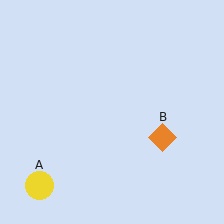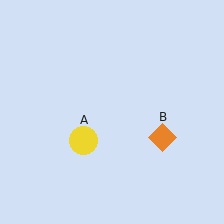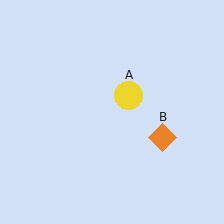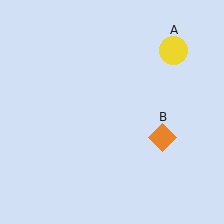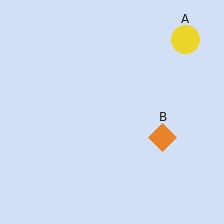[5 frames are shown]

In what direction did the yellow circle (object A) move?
The yellow circle (object A) moved up and to the right.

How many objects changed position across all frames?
1 object changed position: yellow circle (object A).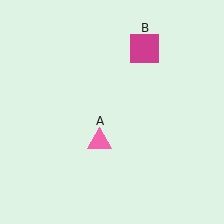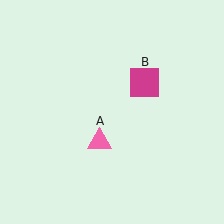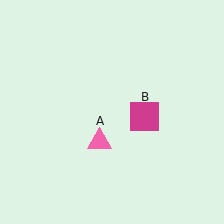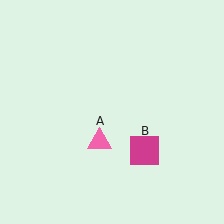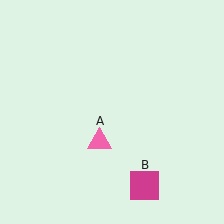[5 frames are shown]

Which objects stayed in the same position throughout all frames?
Pink triangle (object A) remained stationary.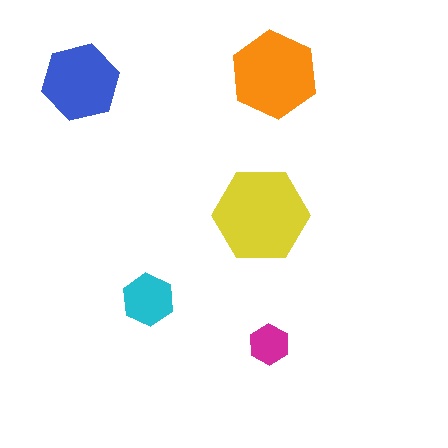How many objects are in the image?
There are 5 objects in the image.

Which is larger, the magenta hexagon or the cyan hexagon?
The cyan one.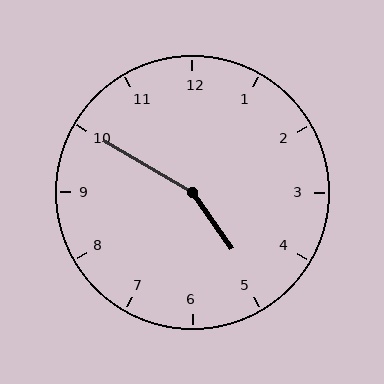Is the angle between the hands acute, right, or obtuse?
It is obtuse.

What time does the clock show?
4:50.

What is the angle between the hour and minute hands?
Approximately 155 degrees.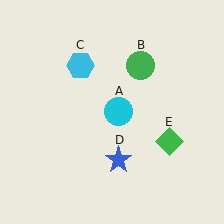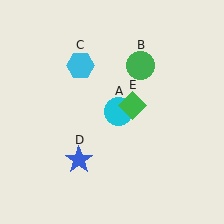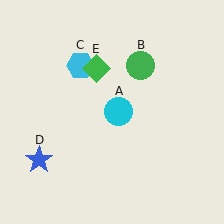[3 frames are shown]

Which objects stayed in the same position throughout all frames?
Cyan circle (object A) and green circle (object B) and cyan hexagon (object C) remained stationary.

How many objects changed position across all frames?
2 objects changed position: blue star (object D), green diamond (object E).